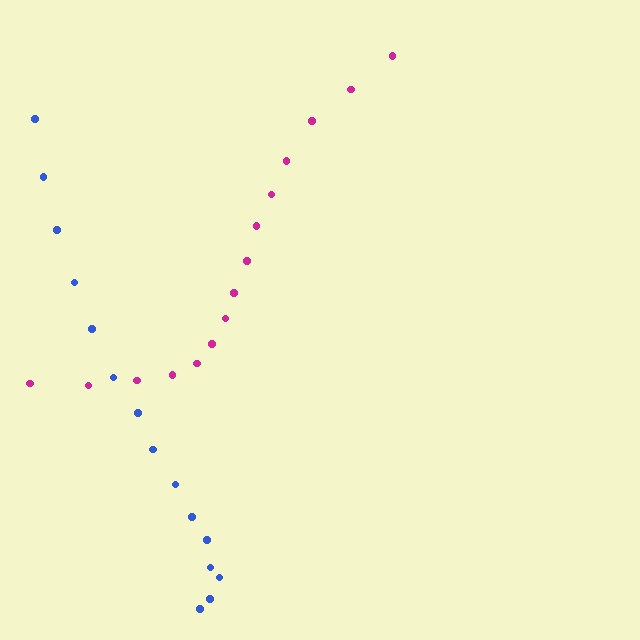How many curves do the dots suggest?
There are 2 distinct paths.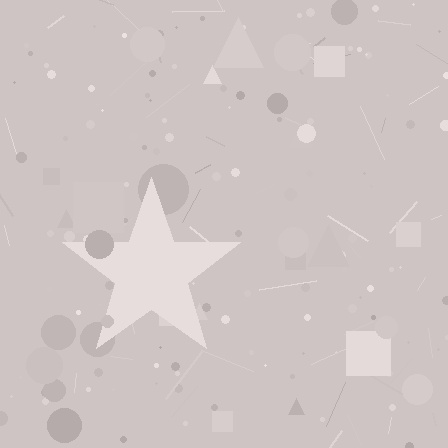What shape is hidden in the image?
A star is hidden in the image.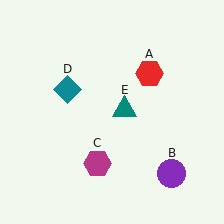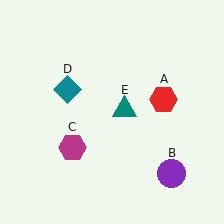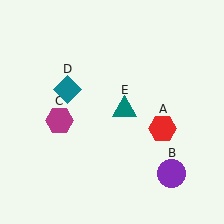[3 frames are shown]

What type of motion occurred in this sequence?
The red hexagon (object A), magenta hexagon (object C) rotated clockwise around the center of the scene.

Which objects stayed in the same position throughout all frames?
Purple circle (object B) and teal diamond (object D) and teal triangle (object E) remained stationary.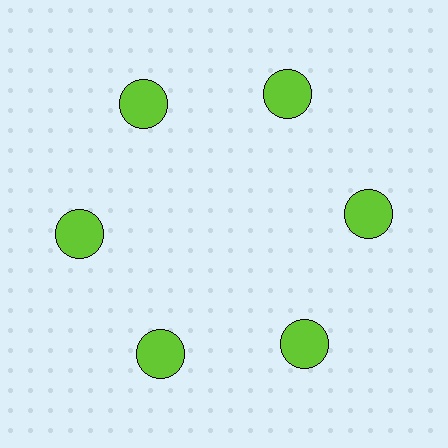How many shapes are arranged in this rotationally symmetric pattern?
There are 6 shapes, arranged in 6 groups of 1.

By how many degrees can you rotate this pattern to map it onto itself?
The pattern maps onto itself every 60 degrees of rotation.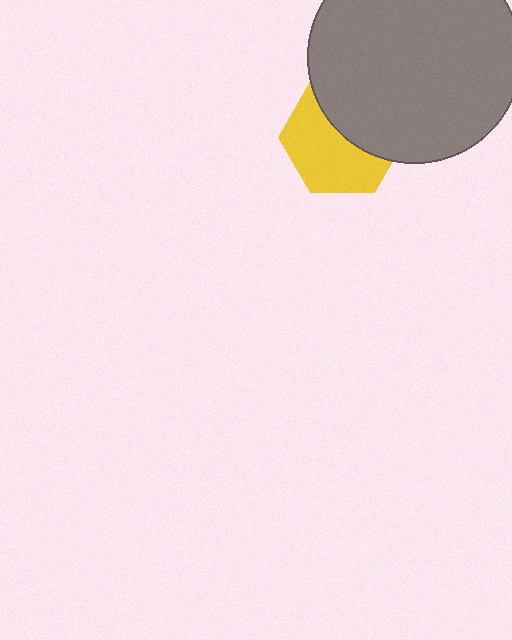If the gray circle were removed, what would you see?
You would see the complete yellow hexagon.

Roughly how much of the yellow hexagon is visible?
About half of it is visible (roughly 57%).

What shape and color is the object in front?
The object in front is a gray circle.